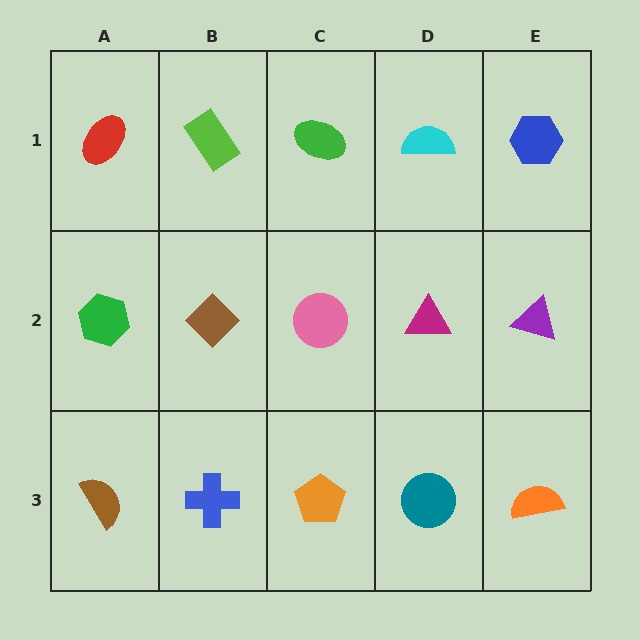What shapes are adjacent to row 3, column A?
A green hexagon (row 2, column A), a blue cross (row 3, column B).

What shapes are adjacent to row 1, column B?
A brown diamond (row 2, column B), a red ellipse (row 1, column A), a green ellipse (row 1, column C).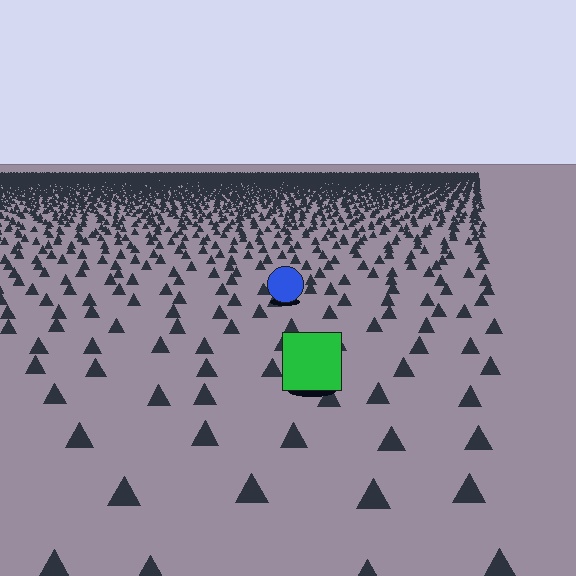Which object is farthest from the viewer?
The blue circle is farthest from the viewer. It appears smaller and the ground texture around it is denser.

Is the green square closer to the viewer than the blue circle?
Yes. The green square is closer — you can tell from the texture gradient: the ground texture is coarser near it.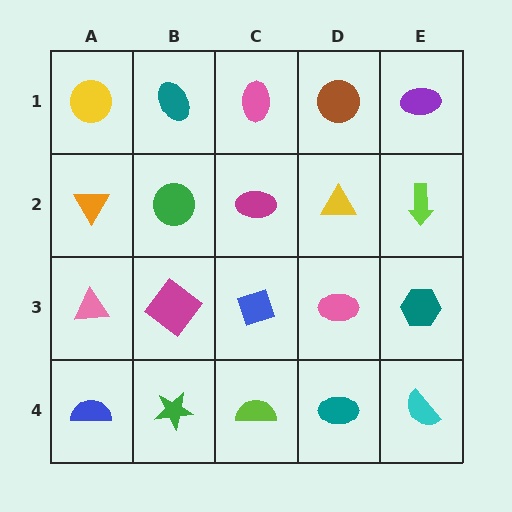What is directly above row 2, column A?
A yellow circle.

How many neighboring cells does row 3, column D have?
4.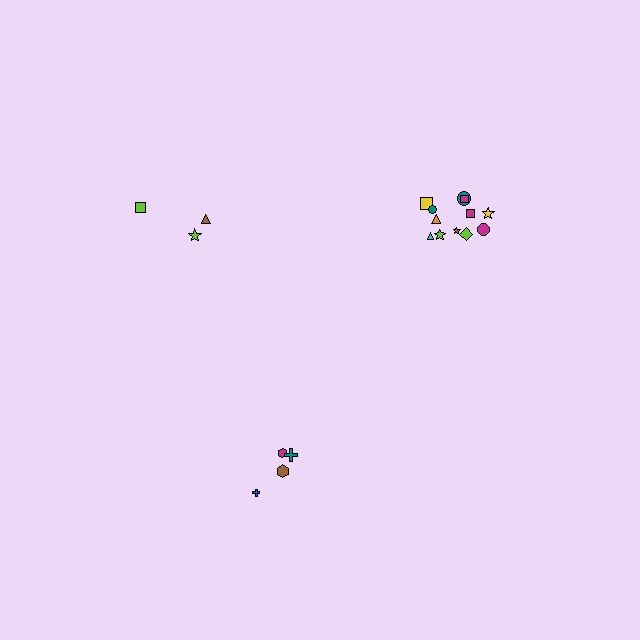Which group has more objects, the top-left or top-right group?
The top-right group.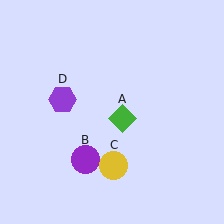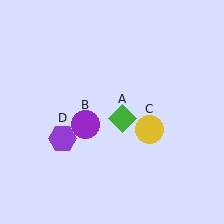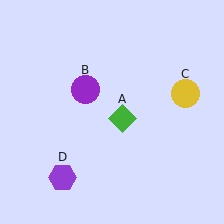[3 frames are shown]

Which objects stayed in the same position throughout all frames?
Green diamond (object A) remained stationary.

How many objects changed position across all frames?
3 objects changed position: purple circle (object B), yellow circle (object C), purple hexagon (object D).